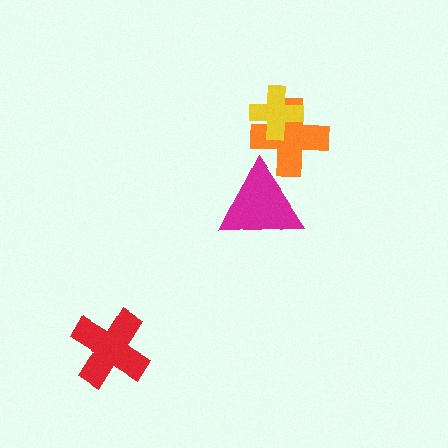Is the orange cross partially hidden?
Yes, it is partially covered by another shape.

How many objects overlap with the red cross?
0 objects overlap with the red cross.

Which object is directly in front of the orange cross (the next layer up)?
The yellow cross is directly in front of the orange cross.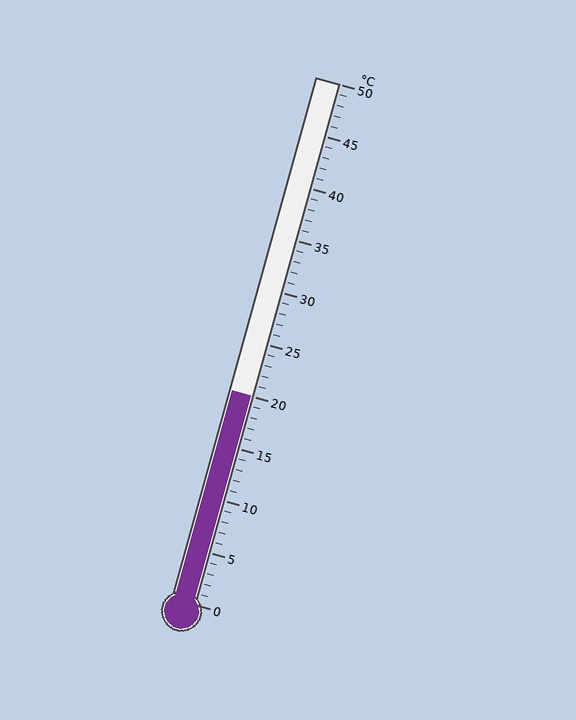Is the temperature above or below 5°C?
The temperature is above 5°C.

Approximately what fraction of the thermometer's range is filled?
The thermometer is filled to approximately 40% of its range.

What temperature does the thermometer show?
The thermometer shows approximately 20°C.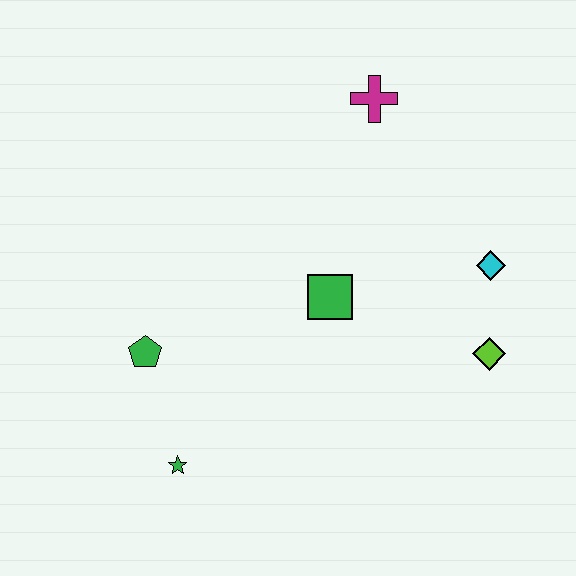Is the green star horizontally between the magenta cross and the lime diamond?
No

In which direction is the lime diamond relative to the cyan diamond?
The lime diamond is below the cyan diamond.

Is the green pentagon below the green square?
Yes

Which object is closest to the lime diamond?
The cyan diamond is closest to the lime diamond.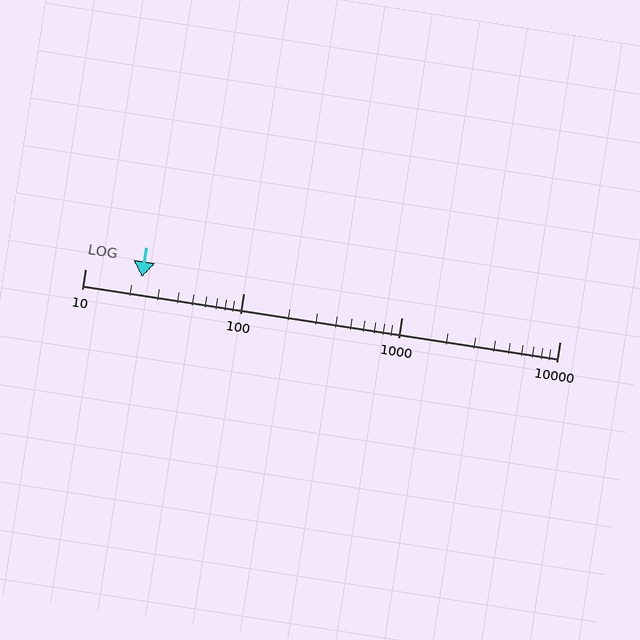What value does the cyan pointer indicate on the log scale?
The pointer indicates approximately 23.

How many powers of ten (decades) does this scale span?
The scale spans 3 decades, from 10 to 10000.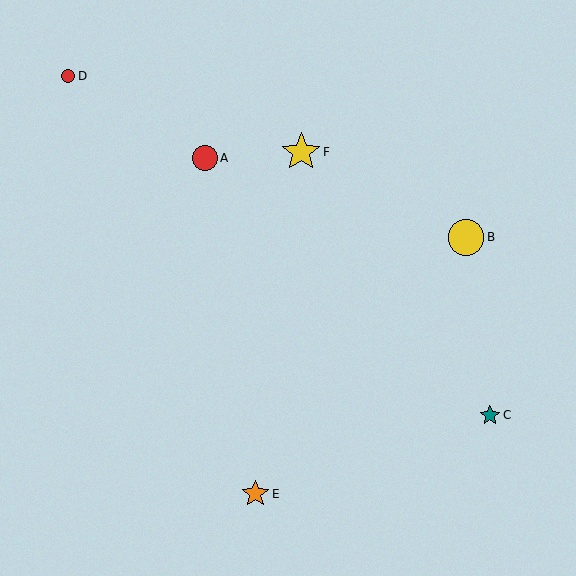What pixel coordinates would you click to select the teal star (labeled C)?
Click at (490, 415) to select the teal star C.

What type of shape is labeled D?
Shape D is a red circle.